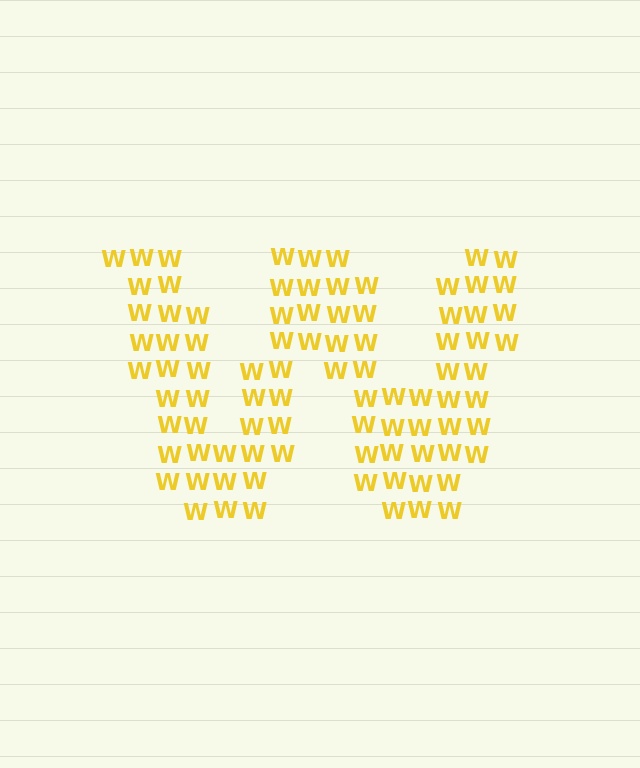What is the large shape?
The large shape is the letter W.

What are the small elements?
The small elements are letter W's.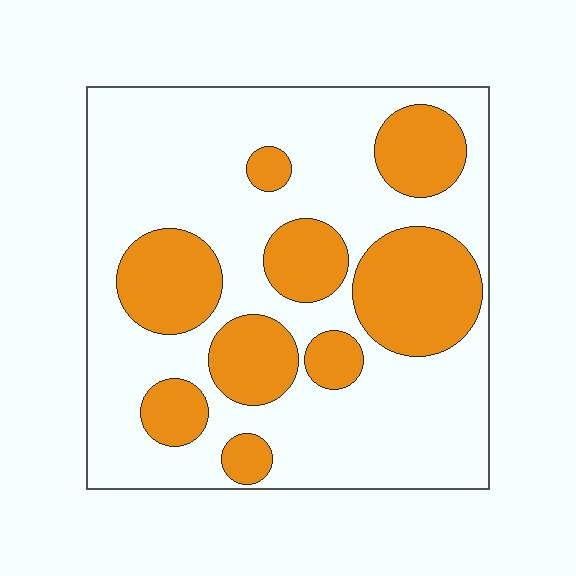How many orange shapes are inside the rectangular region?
9.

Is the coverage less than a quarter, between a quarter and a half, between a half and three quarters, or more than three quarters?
Between a quarter and a half.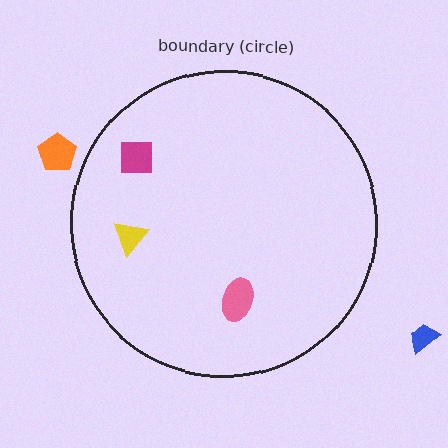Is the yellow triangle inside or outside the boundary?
Inside.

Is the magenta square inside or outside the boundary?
Inside.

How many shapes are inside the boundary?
3 inside, 2 outside.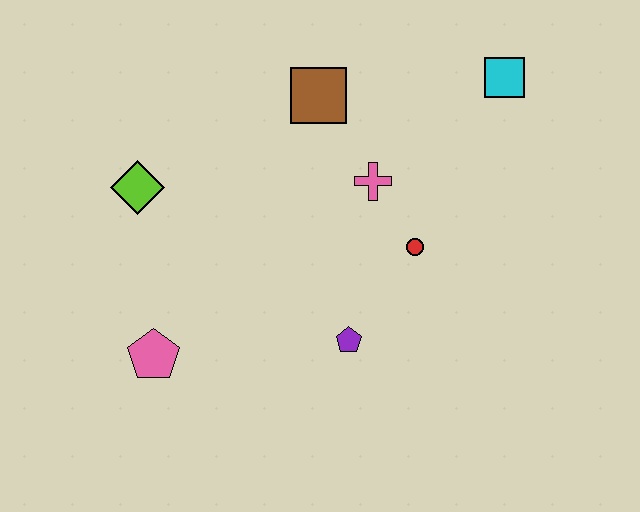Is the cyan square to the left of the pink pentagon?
No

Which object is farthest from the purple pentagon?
The cyan square is farthest from the purple pentagon.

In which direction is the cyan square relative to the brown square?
The cyan square is to the right of the brown square.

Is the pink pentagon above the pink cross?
No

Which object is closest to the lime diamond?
The pink pentagon is closest to the lime diamond.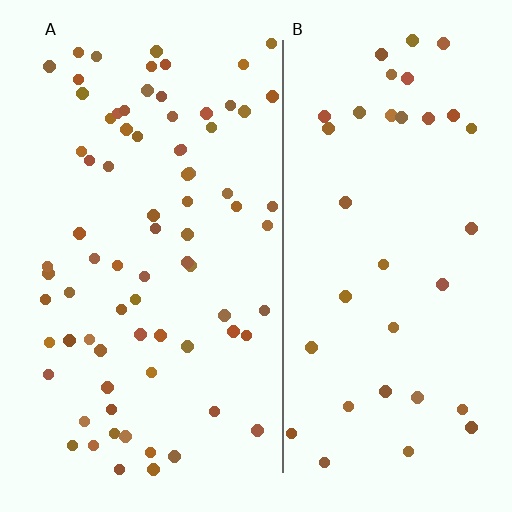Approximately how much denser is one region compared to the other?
Approximately 2.1× — region A over region B.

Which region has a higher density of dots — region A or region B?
A (the left).